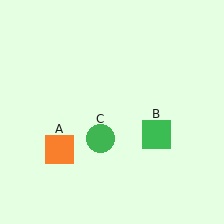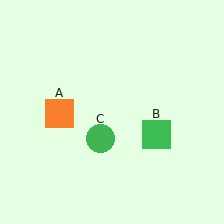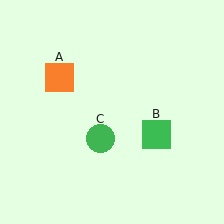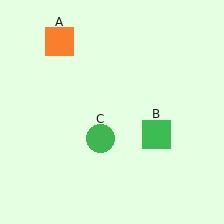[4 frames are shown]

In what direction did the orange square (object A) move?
The orange square (object A) moved up.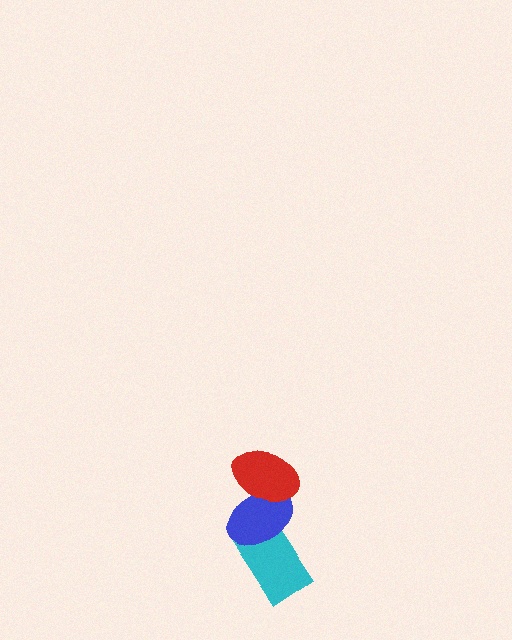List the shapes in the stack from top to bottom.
From top to bottom: the red ellipse, the blue ellipse, the cyan rectangle.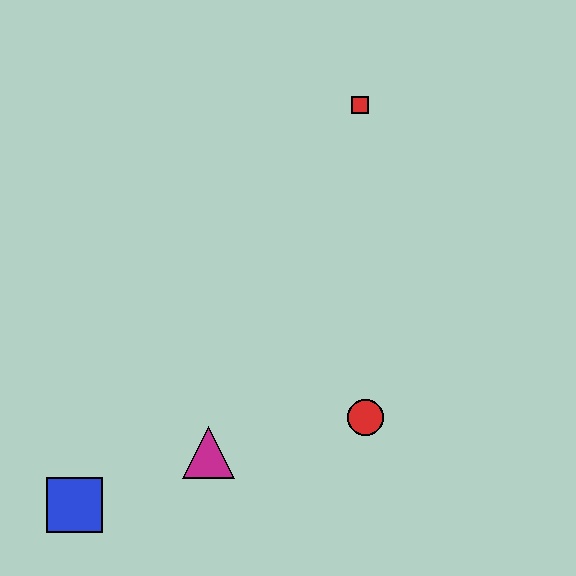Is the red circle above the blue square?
Yes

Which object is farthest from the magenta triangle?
The red square is farthest from the magenta triangle.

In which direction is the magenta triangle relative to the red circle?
The magenta triangle is to the left of the red circle.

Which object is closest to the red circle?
The magenta triangle is closest to the red circle.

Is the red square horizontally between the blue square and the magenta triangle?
No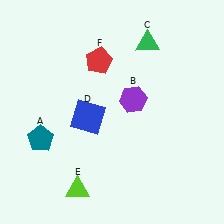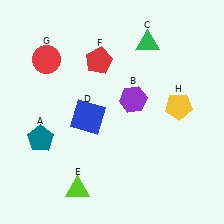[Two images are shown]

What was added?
A red circle (G), a yellow pentagon (H) were added in Image 2.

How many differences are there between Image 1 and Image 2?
There are 2 differences between the two images.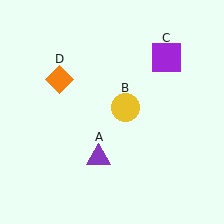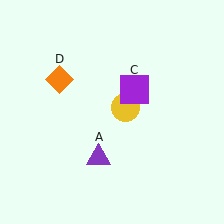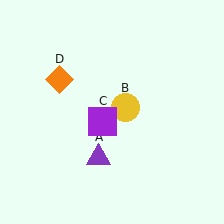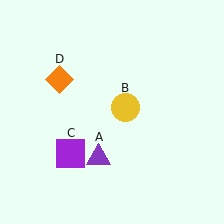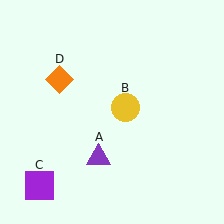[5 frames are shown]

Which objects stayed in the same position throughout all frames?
Purple triangle (object A) and yellow circle (object B) and orange diamond (object D) remained stationary.